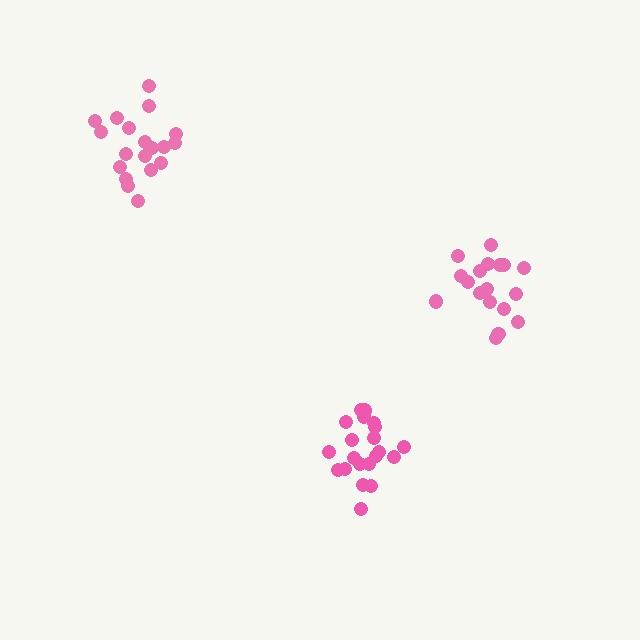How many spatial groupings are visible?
There are 3 spatial groupings.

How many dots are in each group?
Group 1: 19 dots, Group 2: 21 dots, Group 3: 18 dots (58 total).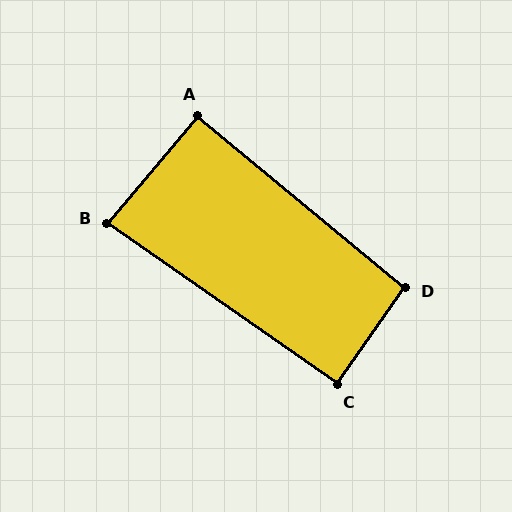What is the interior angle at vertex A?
Approximately 90 degrees (approximately right).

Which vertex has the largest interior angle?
D, at approximately 95 degrees.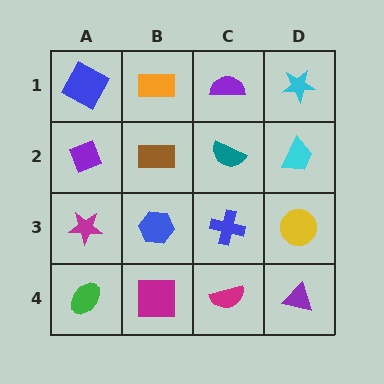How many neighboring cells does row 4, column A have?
2.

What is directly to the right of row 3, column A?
A blue hexagon.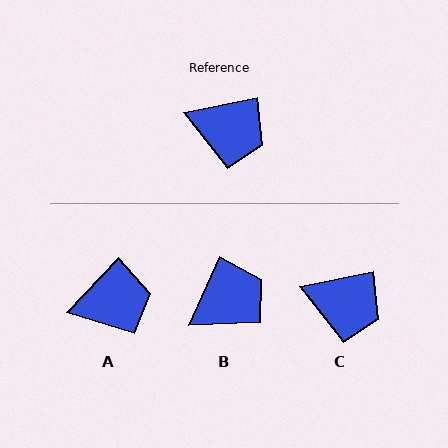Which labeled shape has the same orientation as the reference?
C.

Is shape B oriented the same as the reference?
No, it is off by about 55 degrees.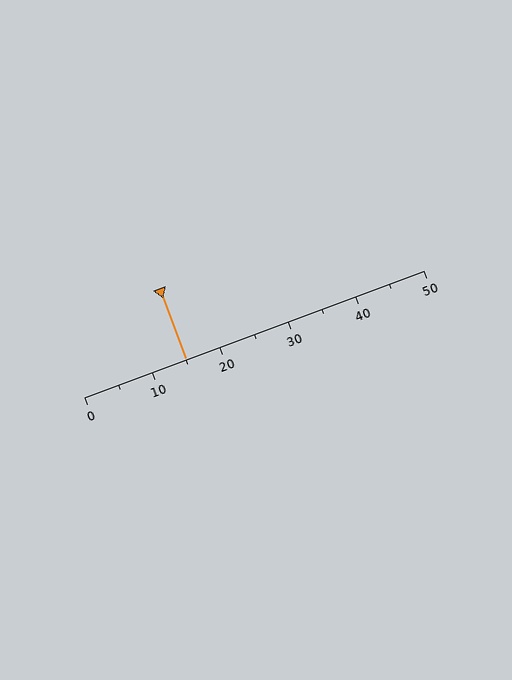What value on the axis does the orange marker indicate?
The marker indicates approximately 15.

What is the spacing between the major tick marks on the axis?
The major ticks are spaced 10 apart.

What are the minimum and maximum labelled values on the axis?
The axis runs from 0 to 50.